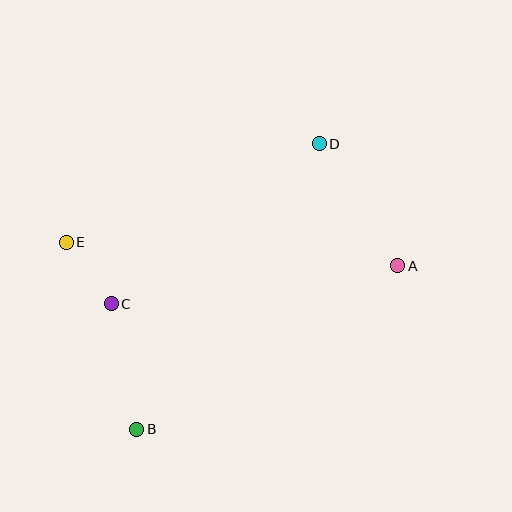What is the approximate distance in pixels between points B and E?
The distance between B and E is approximately 200 pixels.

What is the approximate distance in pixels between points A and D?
The distance between A and D is approximately 145 pixels.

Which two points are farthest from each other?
Points B and D are farthest from each other.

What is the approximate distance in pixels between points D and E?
The distance between D and E is approximately 271 pixels.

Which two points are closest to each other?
Points C and E are closest to each other.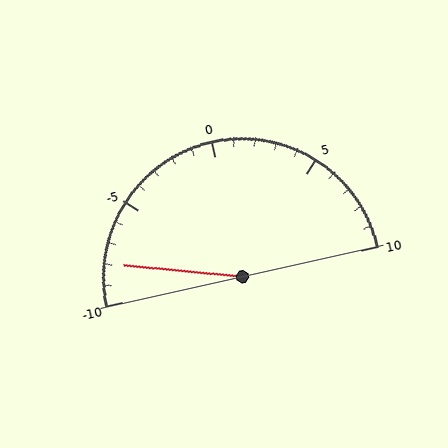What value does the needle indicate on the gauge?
The needle indicates approximately -8.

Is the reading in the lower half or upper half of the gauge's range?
The reading is in the lower half of the range (-10 to 10).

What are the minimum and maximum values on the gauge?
The gauge ranges from -10 to 10.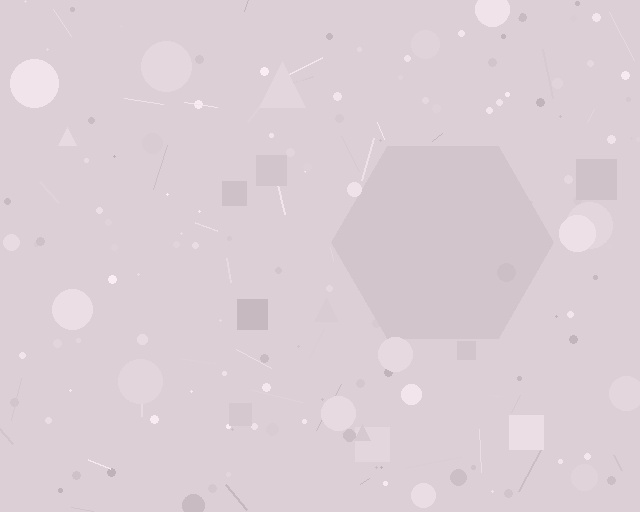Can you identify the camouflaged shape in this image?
The camouflaged shape is a hexagon.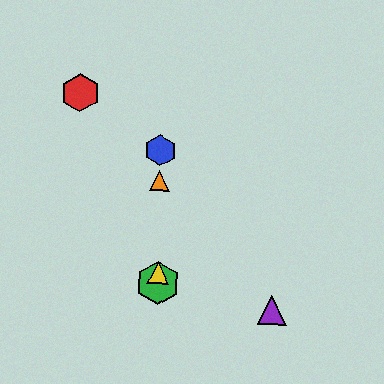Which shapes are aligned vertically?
The blue hexagon, the green hexagon, the yellow triangle, the orange triangle are aligned vertically.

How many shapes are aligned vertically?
4 shapes (the blue hexagon, the green hexagon, the yellow triangle, the orange triangle) are aligned vertically.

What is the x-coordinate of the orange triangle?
The orange triangle is at x≈160.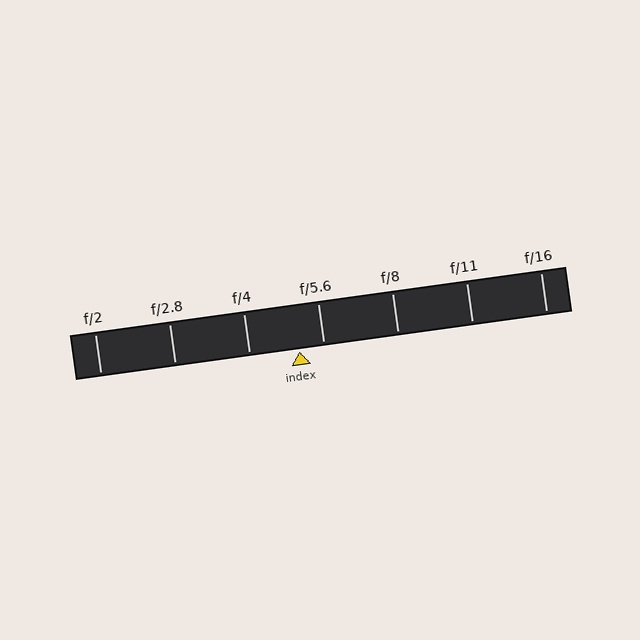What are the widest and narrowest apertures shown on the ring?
The widest aperture shown is f/2 and the narrowest is f/16.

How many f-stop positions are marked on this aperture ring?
There are 7 f-stop positions marked.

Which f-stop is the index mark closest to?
The index mark is closest to f/5.6.